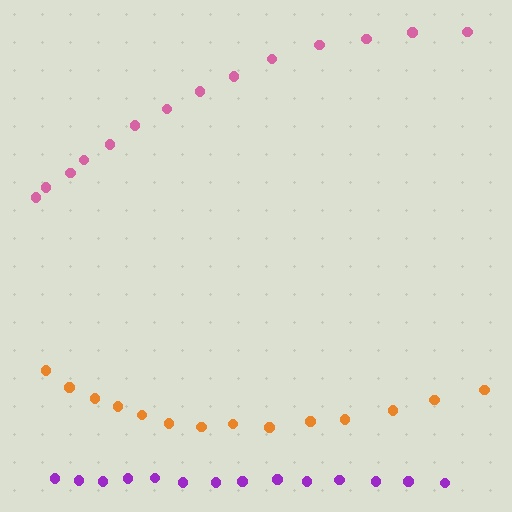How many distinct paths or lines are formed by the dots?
There are 3 distinct paths.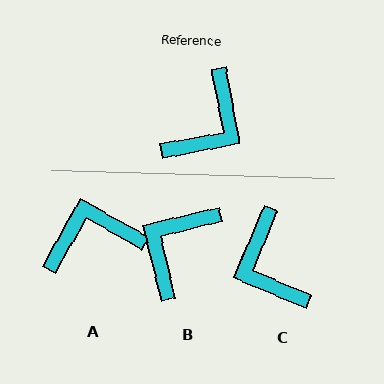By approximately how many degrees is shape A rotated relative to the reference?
Approximately 140 degrees counter-clockwise.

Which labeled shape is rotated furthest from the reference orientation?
B, about 177 degrees away.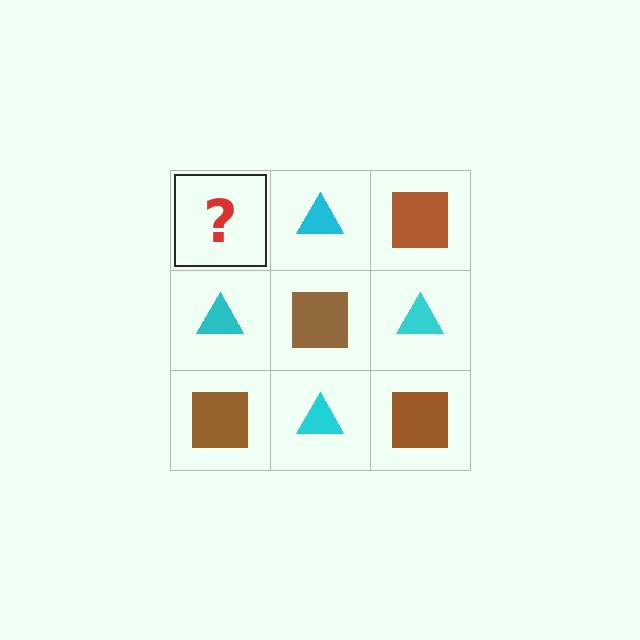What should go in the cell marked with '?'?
The missing cell should contain a brown square.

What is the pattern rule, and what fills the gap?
The rule is that it alternates brown square and cyan triangle in a checkerboard pattern. The gap should be filled with a brown square.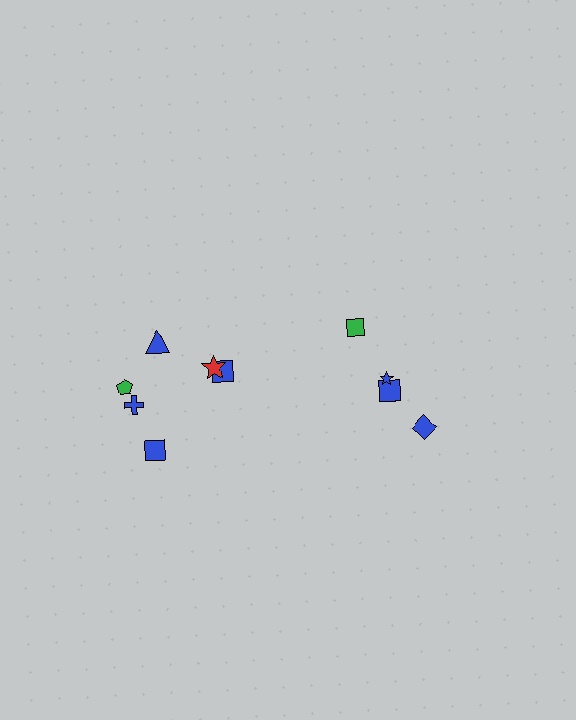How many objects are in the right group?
There are 4 objects.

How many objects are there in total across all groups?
There are 10 objects.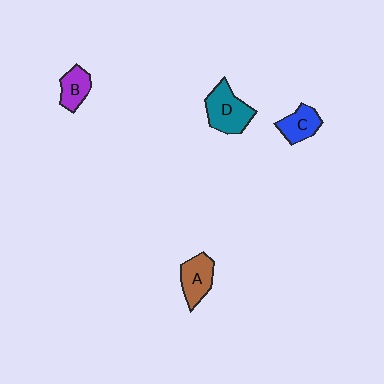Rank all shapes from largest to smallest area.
From largest to smallest: D (teal), A (brown), C (blue), B (purple).